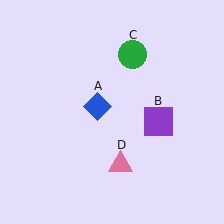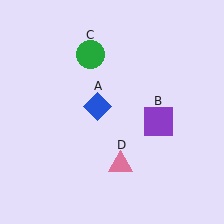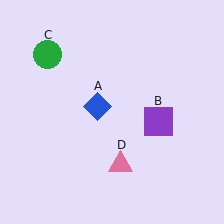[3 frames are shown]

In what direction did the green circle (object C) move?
The green circle (object C) moved left.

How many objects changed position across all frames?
1 object changed position: green circle (object C).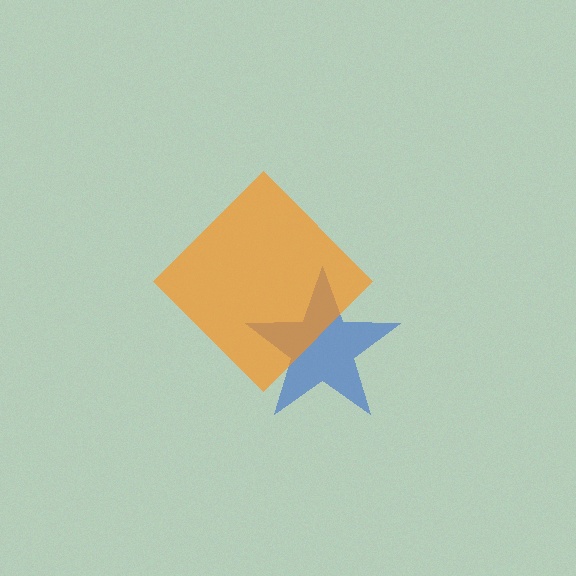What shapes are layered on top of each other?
The layered shapes are: a blue star, an orange diamond.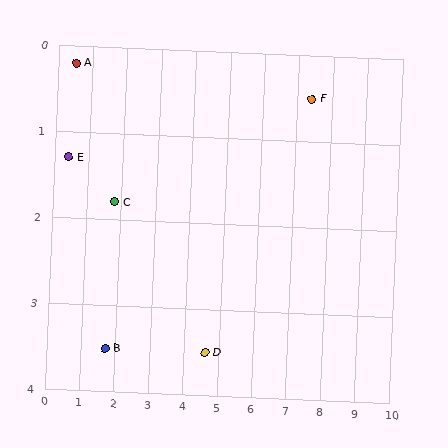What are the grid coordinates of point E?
Point E is at approximately (0.4, 1.3).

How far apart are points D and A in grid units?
Points D and A are about 5.3 grid units apart.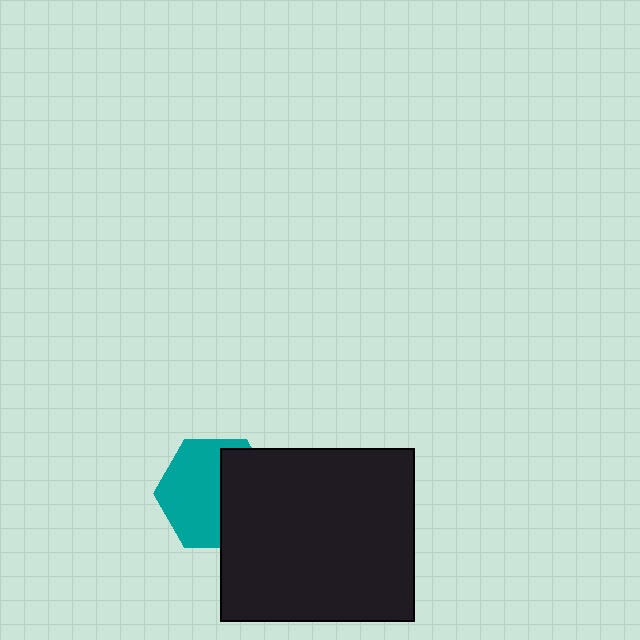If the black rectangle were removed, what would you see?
You would see the complete teal hexagon.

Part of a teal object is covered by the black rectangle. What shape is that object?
It is a hexagon.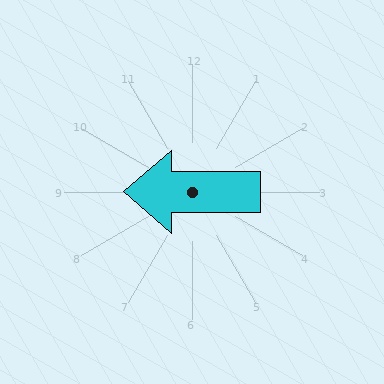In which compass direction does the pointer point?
West.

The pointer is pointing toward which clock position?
Roughly 9 o'clock.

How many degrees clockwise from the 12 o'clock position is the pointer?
Approximately 270 degrees.